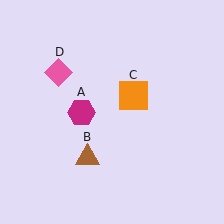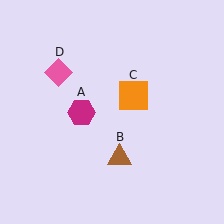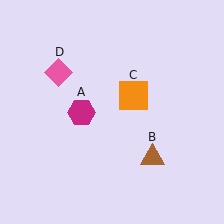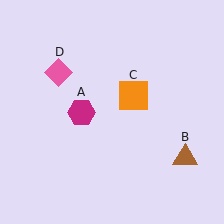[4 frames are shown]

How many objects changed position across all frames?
1 object changed position: brown triangle (object B).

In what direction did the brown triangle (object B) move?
The brown triangle (object B) moved right.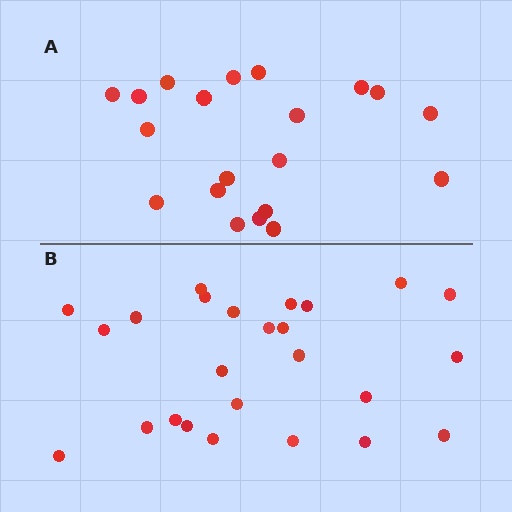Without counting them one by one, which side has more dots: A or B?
Region B (the bottom region) has more dots.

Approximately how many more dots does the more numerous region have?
Region B has about 5 more dots than region A.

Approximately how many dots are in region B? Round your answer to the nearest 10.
About 20 dots. (The exact count is 25, which rounds to 20.)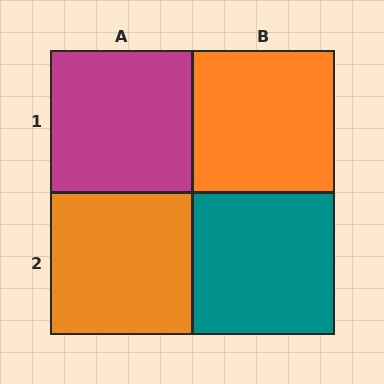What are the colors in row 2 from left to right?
Orange, teal.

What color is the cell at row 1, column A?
Magenta.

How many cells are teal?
1 cell is teal.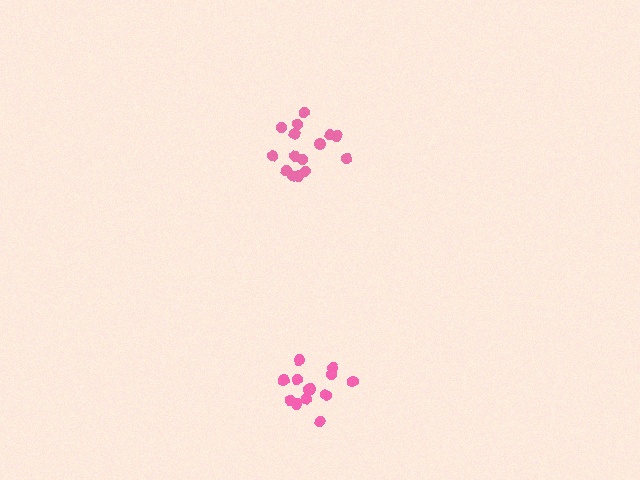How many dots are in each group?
Group 1: 13 dots, Group 2: 15 dots (28 total).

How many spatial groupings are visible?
There are 2 spatial groupings.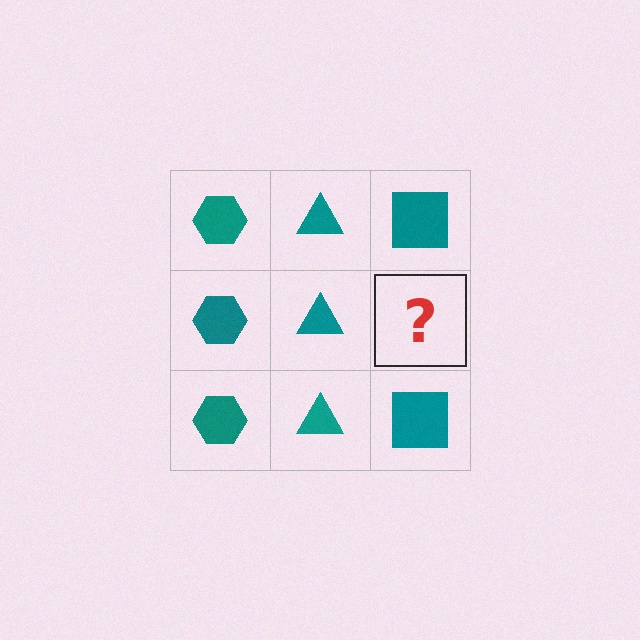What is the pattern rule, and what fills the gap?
The rule is that each column has a consistent shape. The gap should be filled with a teal square.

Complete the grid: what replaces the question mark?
The question mark should be replaced with a teal square.